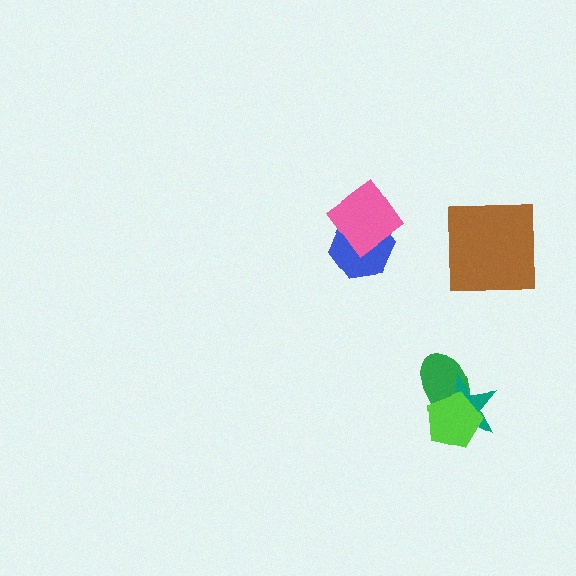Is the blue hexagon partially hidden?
Yes, it is partially covered by another shape.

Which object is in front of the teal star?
The lime pentagon is in front of the teal star.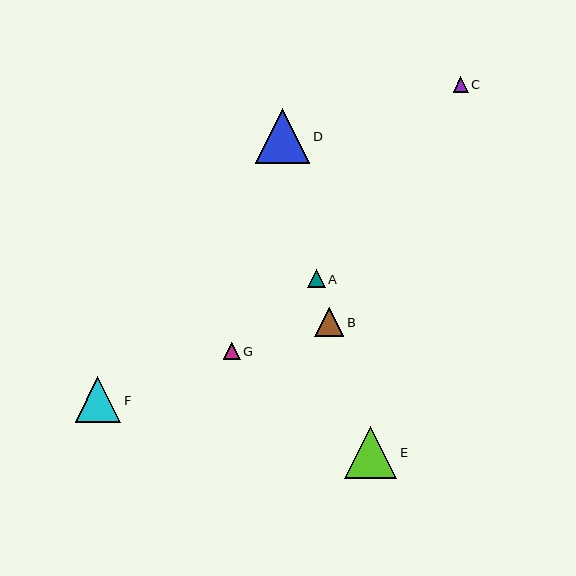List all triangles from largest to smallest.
From largest to smallest: D, E, F, B, A, G, C.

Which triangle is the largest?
Triangle D is the largest with a size of approximately 55 pixels.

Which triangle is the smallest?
Triangle C is the smallest with a size of approximately 15 pixels.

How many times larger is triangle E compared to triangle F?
Triangle E is approximately 1.2 times the size of triangle F.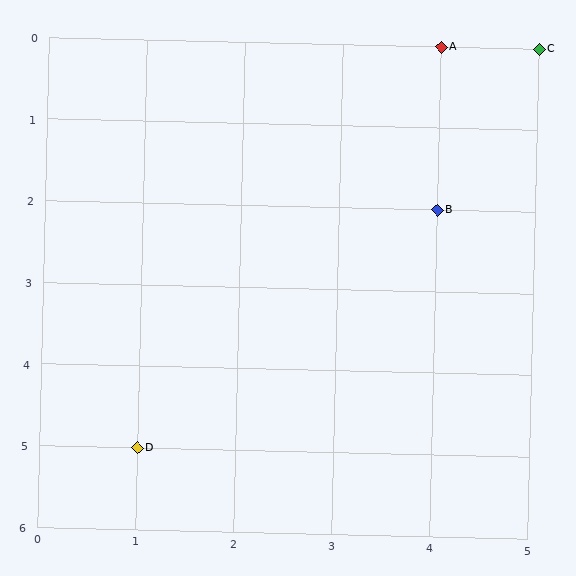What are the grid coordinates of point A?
Point A is at grid coordinates (4, 0).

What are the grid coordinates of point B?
Point B is at grid coordinates (4, 2).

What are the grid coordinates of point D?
Point D is at grid coordinates (1, 5).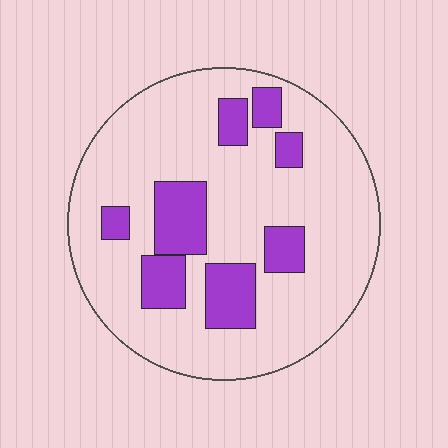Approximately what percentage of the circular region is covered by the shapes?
Approximately 20%.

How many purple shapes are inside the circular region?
8.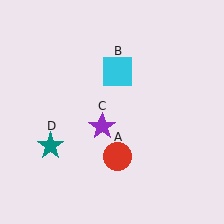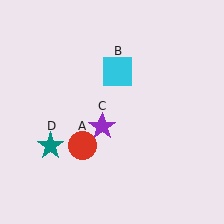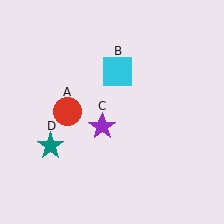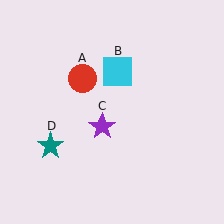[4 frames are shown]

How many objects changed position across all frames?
1 object changed position: red circle (object A).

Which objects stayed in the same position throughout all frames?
Cyan square (object B) and purple star (object C) and teal star (object D) remained stationary.